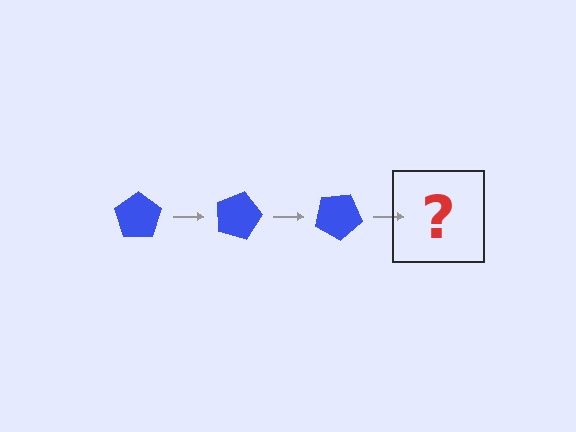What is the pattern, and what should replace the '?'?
The pattern is that the pentagon rotates 15 degrees each step. The '?' should be a blue pentagon rotated 45 degrees.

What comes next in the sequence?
The next element should be a blue pentagon rotated 45 degrees.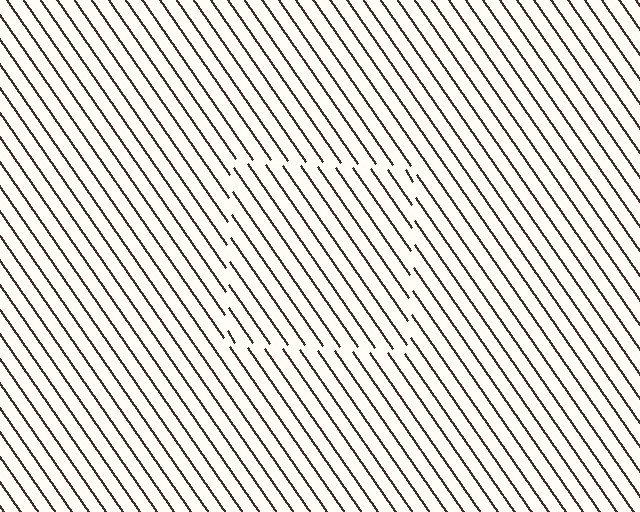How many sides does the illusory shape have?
4 sides — the line-ends trace a square.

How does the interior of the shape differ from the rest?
The interior of the shape contains the same grating, shifted by half a period — the contour is defined by the phase discontinuity where line-ends from the inner and outer gratings abut.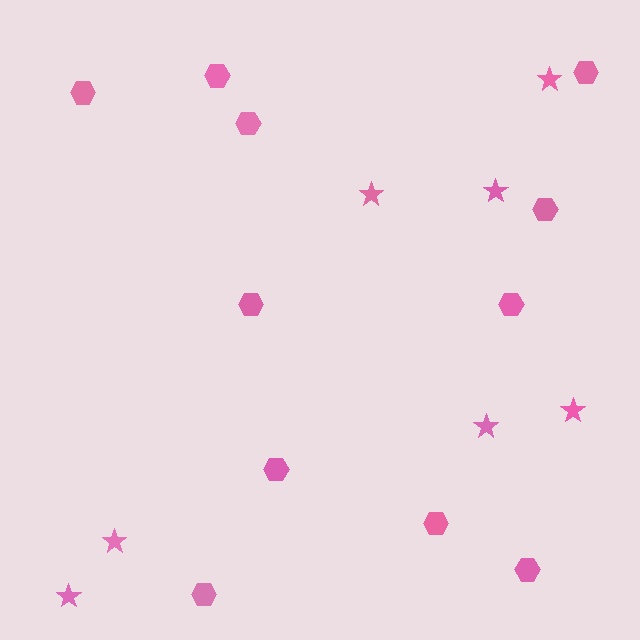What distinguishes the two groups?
There are 2 groups: one group of hexagons (11) and one group of stars (7).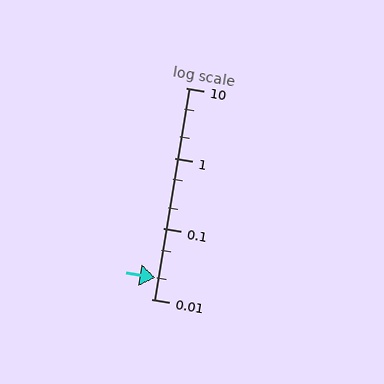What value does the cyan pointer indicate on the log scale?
The pointer indicates approximately 0.02.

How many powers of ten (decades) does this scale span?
The scale spans 3 decades, from 0.01 to 10.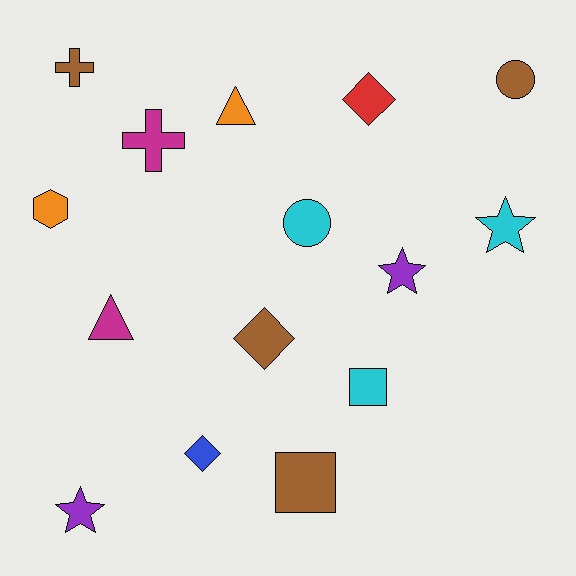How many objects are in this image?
There are 15 objects.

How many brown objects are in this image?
There are 4 brown objects.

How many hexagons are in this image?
There is 1 hexagon.